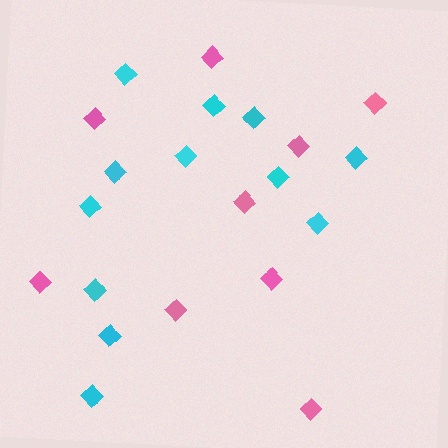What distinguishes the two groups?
There are 2 groups: one group of cyan diamonds (12) and one group of pink diamonds (9).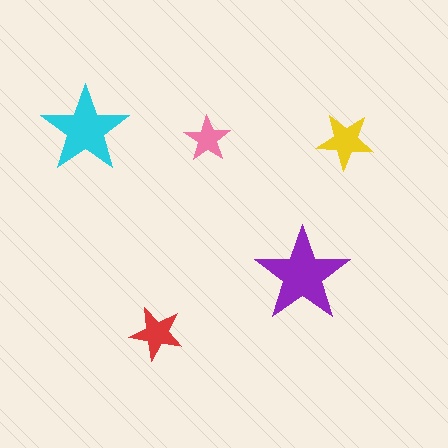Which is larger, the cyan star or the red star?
The cyan one.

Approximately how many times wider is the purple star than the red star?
About 2 times wider.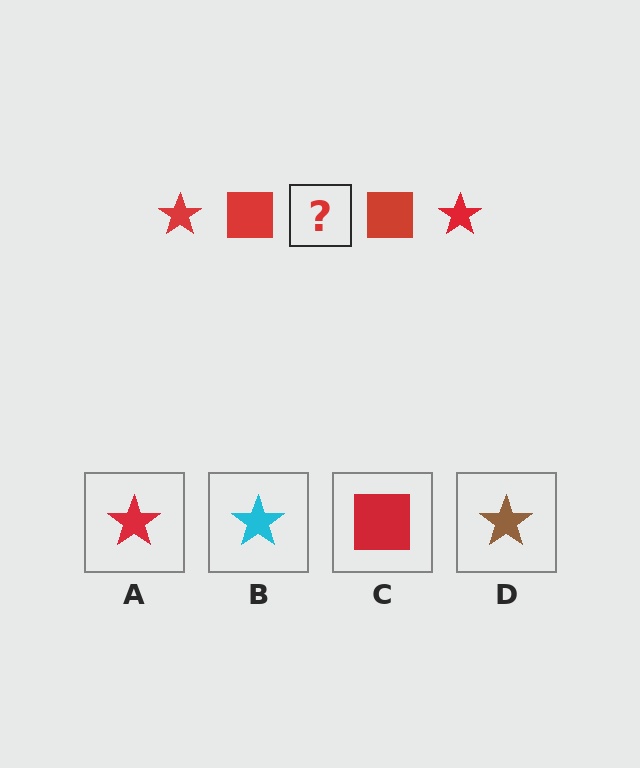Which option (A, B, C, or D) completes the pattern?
A.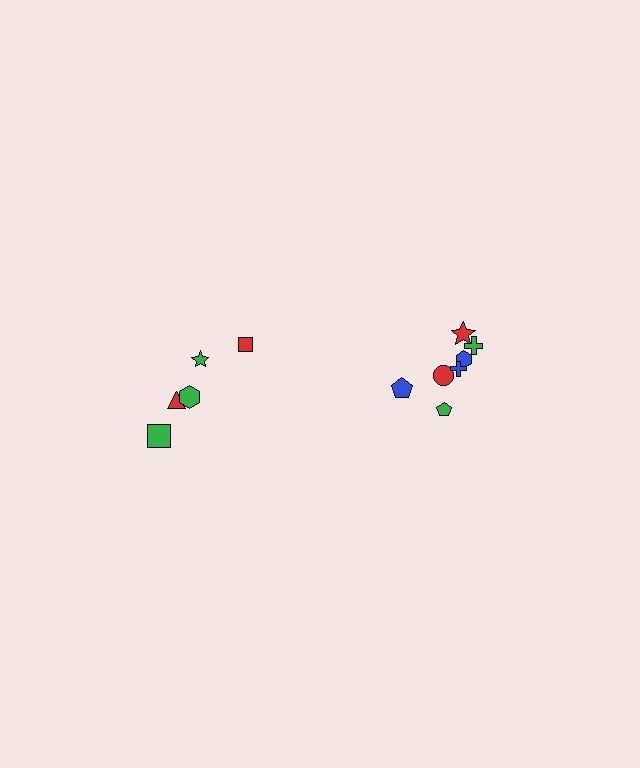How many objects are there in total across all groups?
There are 12 objects.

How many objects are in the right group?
There are 7 objects.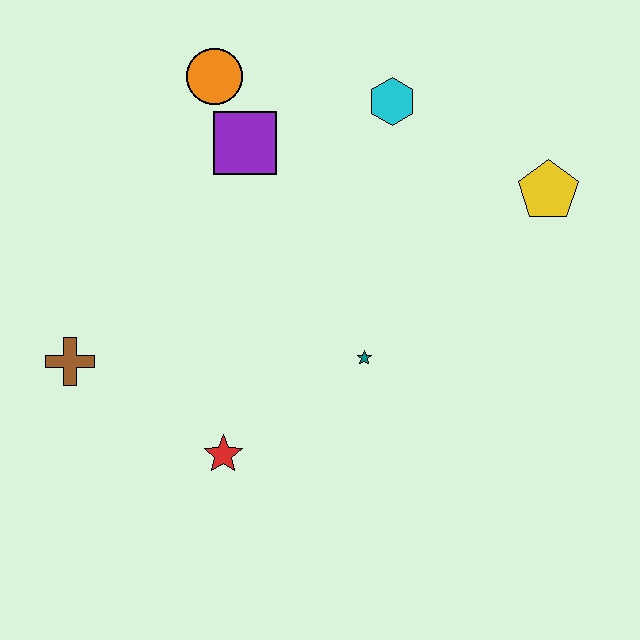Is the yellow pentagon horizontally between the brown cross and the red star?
No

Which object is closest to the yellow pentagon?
The cyan hexagon is closest to the yellow pentagon.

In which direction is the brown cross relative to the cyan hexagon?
The brown cross is to the left of the cyan hexagon.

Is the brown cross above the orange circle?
No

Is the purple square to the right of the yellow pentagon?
No